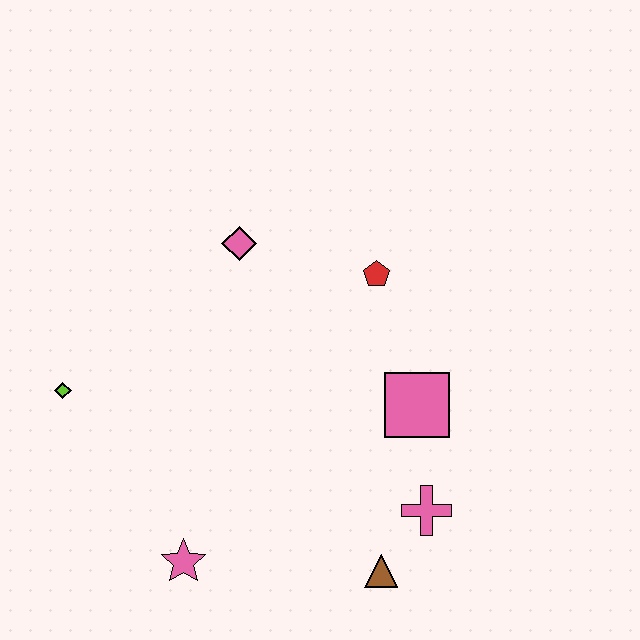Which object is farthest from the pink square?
The lime diamond is farthest from the pink square.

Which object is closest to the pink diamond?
The red pentagon is closest to the pink diamond.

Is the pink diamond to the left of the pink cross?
Yes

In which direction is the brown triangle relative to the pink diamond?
The brown triangle is below the pink diamond.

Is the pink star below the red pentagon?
Yes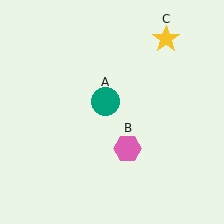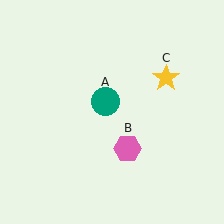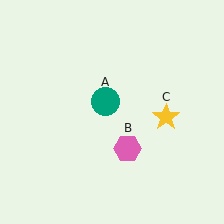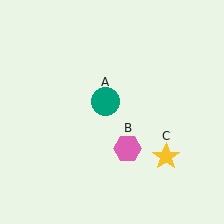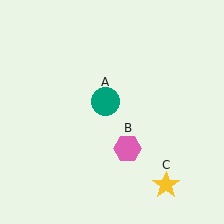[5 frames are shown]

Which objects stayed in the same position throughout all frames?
Teal circle (object A) and pink hexagon (object B) remained stationary.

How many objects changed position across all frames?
1 object changed position: yellow star (object C).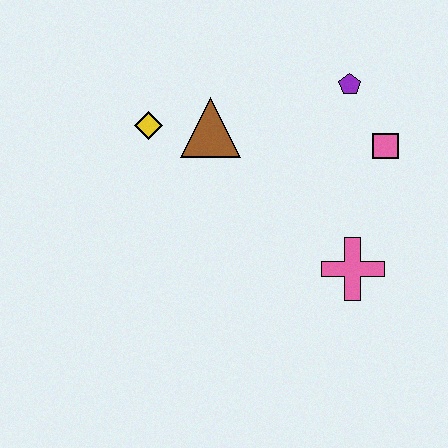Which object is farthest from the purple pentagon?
The yellow diamond is farthest from the purple pentagon.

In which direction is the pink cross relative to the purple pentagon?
The pink cross is below the purple pentagon.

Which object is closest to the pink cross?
The pink square is closest to the pink cross.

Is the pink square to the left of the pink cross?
No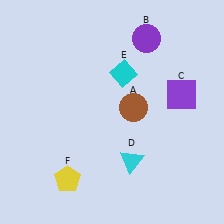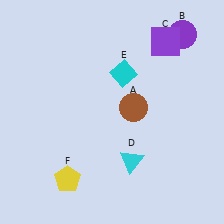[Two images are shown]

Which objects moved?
The objects that moved are: the purple circle (B), the purple square (C).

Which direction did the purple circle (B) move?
The purple circle (B) moved right.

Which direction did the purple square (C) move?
The purple square (C) moved up.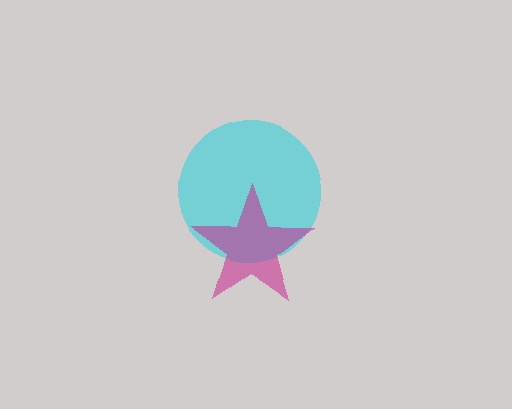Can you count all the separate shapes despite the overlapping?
Yes, there are 2 separate shapes.